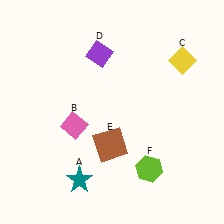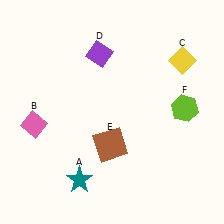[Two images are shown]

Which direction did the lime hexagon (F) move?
The lime hexagon (F) moved up.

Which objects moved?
The objects that moved are: the pink diamond (B), the lime hexagon (F).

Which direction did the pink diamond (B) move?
The pink diamond (B) moved left.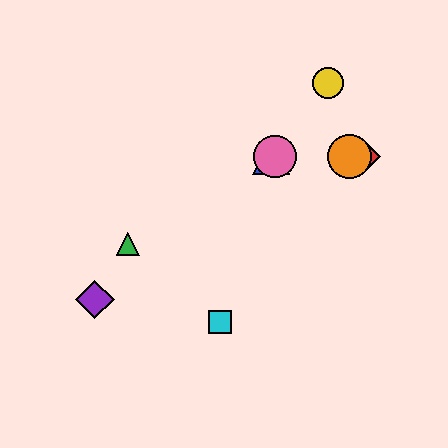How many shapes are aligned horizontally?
4 shapes (the red diamond, the blue triangle, the orange circle, the pink circle) are aligned horizontally.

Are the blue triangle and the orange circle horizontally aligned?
Yes, both are at y≈156.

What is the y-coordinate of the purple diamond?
The purple diamond is at y≈299.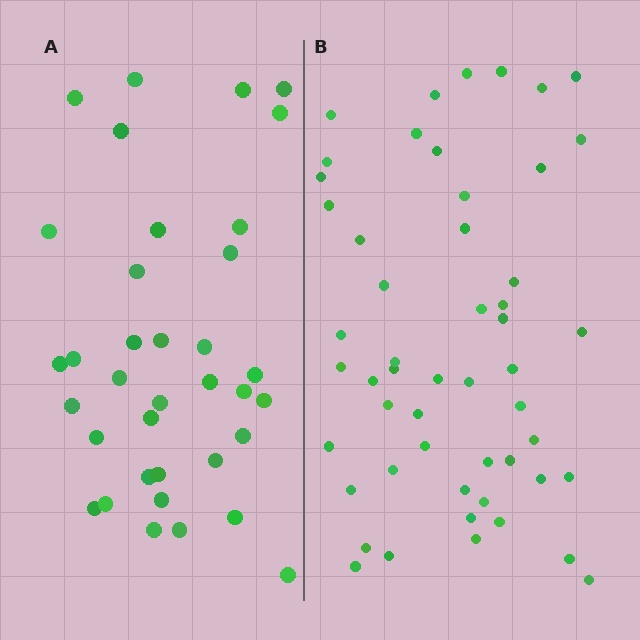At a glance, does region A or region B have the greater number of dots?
Region B (the right region) has more dots.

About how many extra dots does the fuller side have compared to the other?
Region B has approximately 15 more dots than region A.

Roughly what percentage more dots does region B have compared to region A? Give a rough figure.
About 45% more.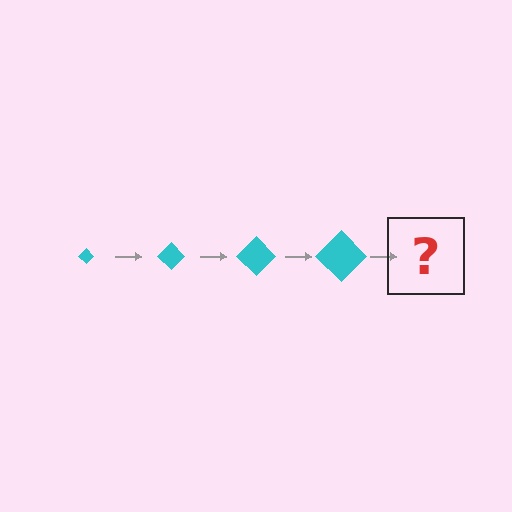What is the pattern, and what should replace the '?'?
The pattern is that the diamond gets progressively larger each step. The '?' should be a cyan diamond, larger than the previous one.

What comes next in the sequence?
The next element should be a cyan diamond, larger than the previous one.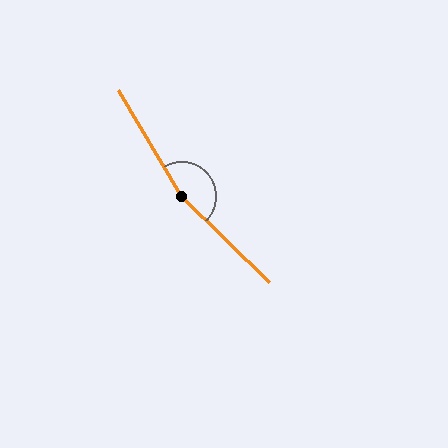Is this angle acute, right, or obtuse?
It is obtuse.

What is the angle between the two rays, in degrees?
Approximately 165 degrees.